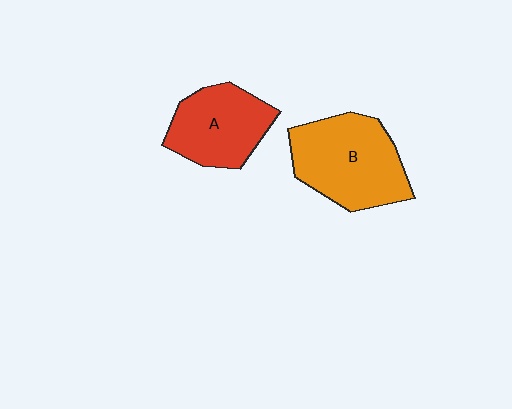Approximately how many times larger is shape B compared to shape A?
Approximately 1.3 times.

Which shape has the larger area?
Shape B (orange).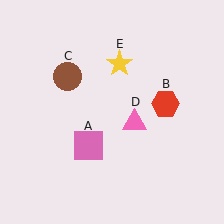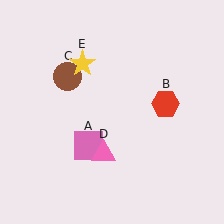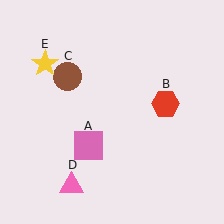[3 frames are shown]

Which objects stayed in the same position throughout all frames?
Pink square (object A) and red hexagon (object B) and brown circle (object C) remained stationary.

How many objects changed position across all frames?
2 objects changed position: pink triangle (object D), yellow star (object E).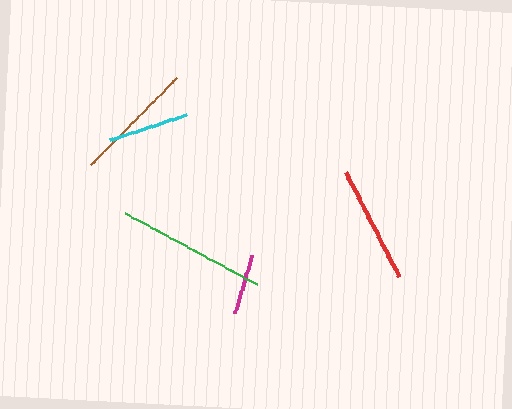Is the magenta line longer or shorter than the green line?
The green line is longer than the magenta line.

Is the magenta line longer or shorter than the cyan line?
The cyan line is longer than the magenta line.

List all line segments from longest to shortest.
From longest to shortest: green, brown, red, cyan, magenta.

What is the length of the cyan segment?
The cyan segment is approximately 81 pixels long.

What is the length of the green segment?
The green segment is approximately 150 pixels long.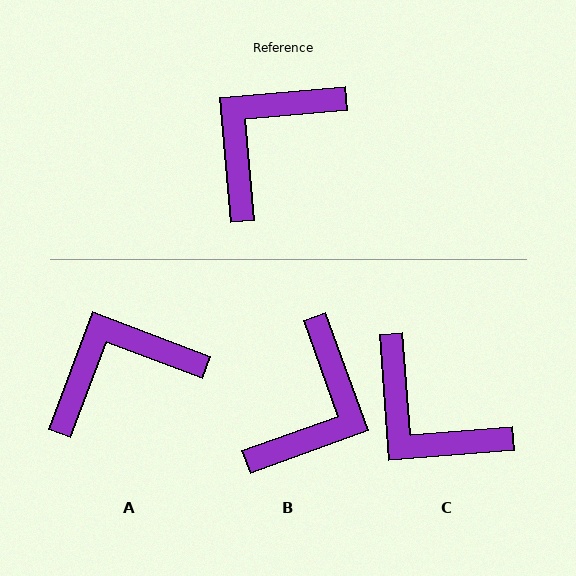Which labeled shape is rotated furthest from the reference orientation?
B, about 165 degrees away.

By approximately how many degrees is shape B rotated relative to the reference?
Approximately 165 degrees clockwise.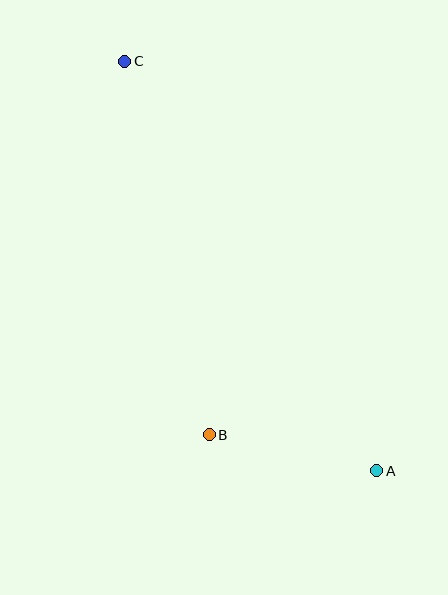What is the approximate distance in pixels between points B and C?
The distance between B and C is approximately 383 pixels.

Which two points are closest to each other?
Points A and B are closest to each other.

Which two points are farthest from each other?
Points A and C are farthest from each other.